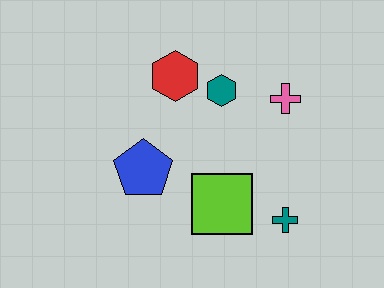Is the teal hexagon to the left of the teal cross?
Yes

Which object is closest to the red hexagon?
The teal hexagon is closest to the red hexagon.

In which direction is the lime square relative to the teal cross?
The lime square is to the left of the teal cross.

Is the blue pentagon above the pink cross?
No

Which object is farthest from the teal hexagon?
The teal cross is farthest from the teal hexagon.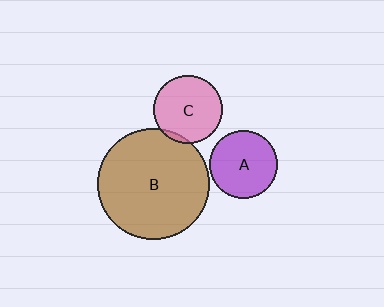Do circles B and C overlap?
Yes.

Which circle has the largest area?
Circle B (brown).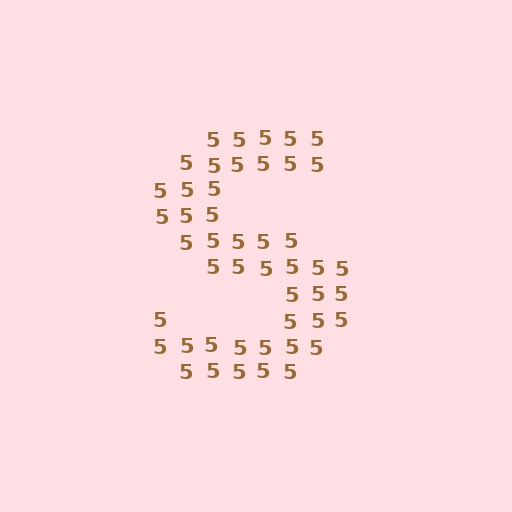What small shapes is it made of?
It is made of small digit 5's.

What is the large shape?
The large shape is the letter S.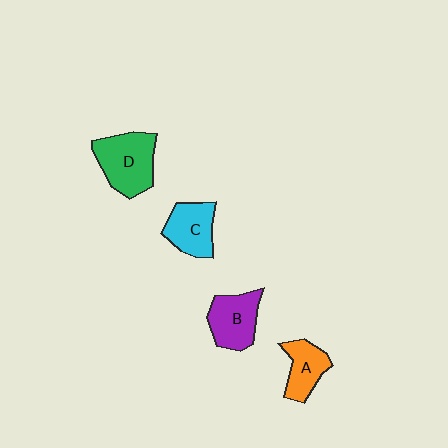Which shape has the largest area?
Shape D (green).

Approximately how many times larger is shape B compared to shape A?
Approximately 1.2 times.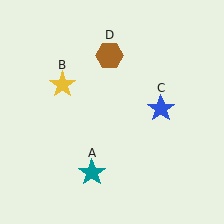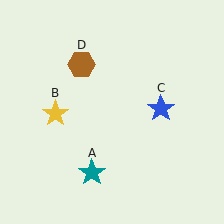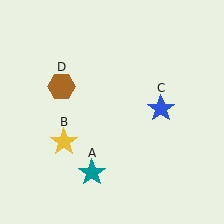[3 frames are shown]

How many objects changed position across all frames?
2 objects changed position: yellow star (object B), brown hexagon (object D).